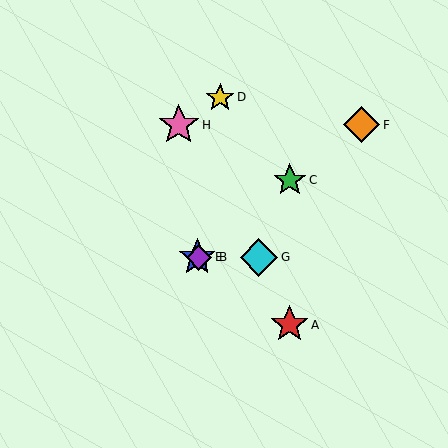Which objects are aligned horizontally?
Objects B, E, G are aligned horizontally.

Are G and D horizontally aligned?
No, G is at y≈257 and D is at y≈97.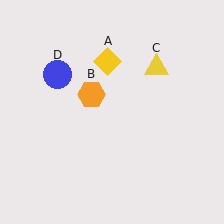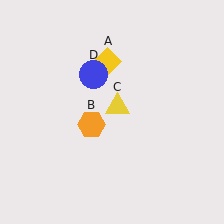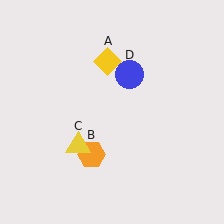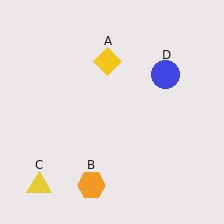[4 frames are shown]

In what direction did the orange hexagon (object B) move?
The orange hexagon (object B) moved down.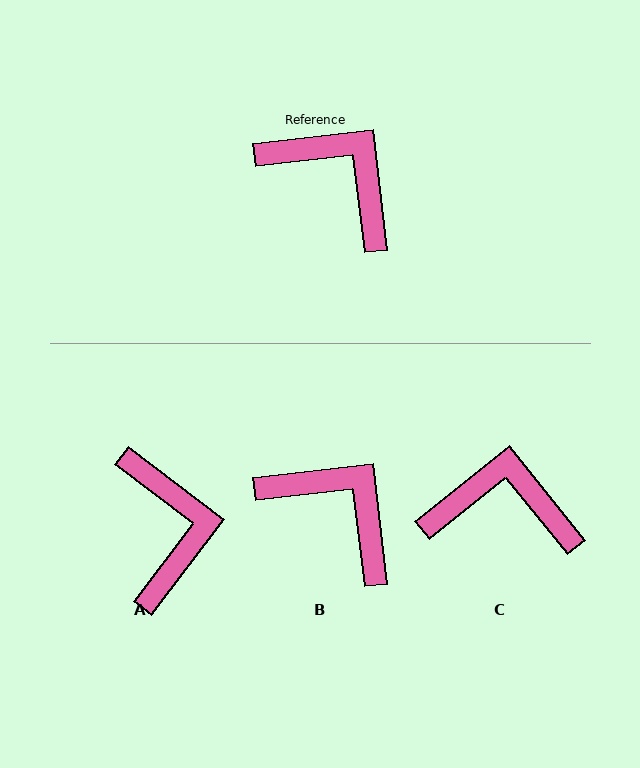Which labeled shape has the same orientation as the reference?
B.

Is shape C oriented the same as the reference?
No, it is off by about 32 degrees.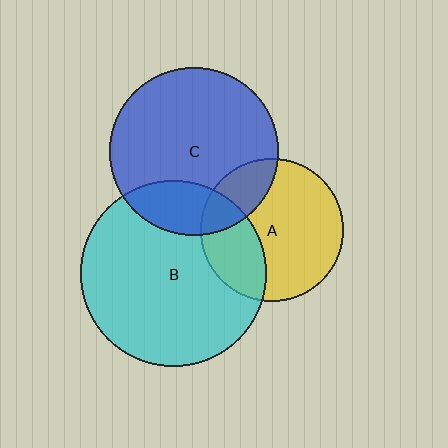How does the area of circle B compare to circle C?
Approximately 1.2 times.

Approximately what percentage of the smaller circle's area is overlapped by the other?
Approximately 30%.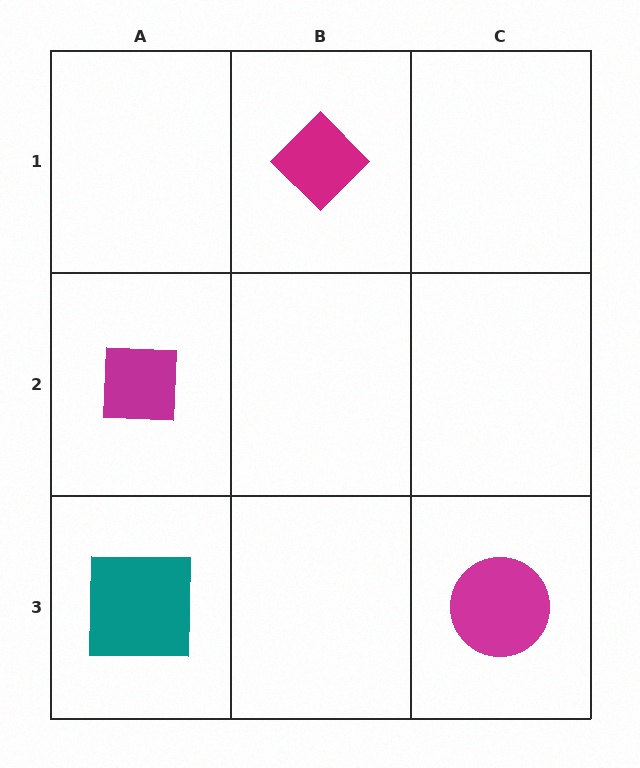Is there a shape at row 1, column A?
No, that cell is empty.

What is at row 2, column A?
A magenta square.